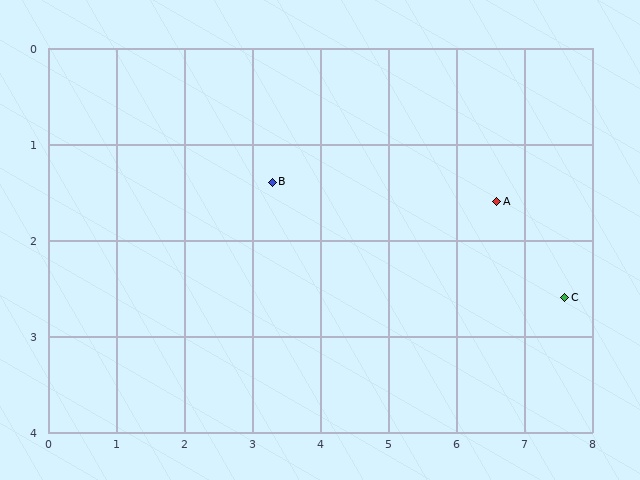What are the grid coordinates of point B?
Point B is at approximately (3.3, 1.4).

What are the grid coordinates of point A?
Point A is at approximately (6.6, 1.6).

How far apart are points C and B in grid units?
Points C and B are about 4.5 grid units apart.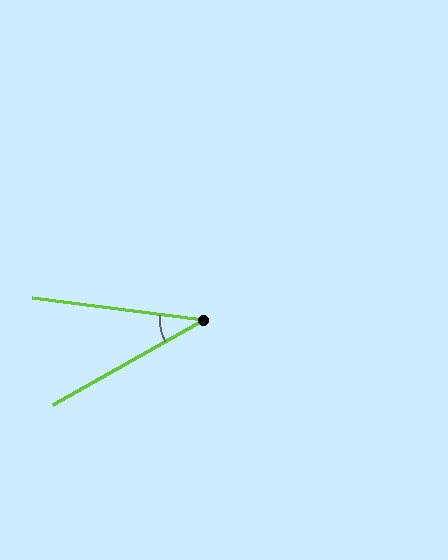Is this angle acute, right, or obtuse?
It is acute.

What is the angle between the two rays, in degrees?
Approximately 37 degrees.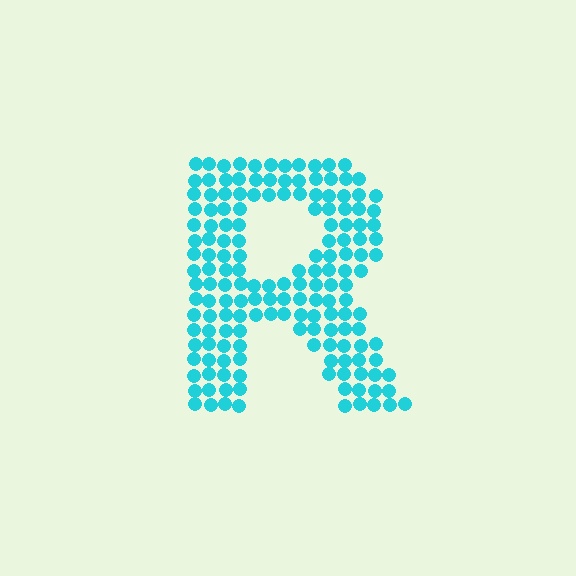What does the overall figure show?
The overall figure shows the letter R.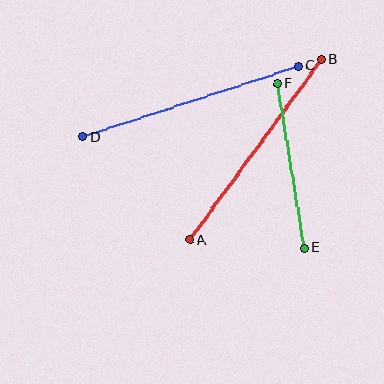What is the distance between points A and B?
The distance is approximately 223 pixels.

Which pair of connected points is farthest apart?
Points C and D are farthest apart.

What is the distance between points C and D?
The distance is approximately 227 pixels.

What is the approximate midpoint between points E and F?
The midpoint is at approximately (290, 166) pixels.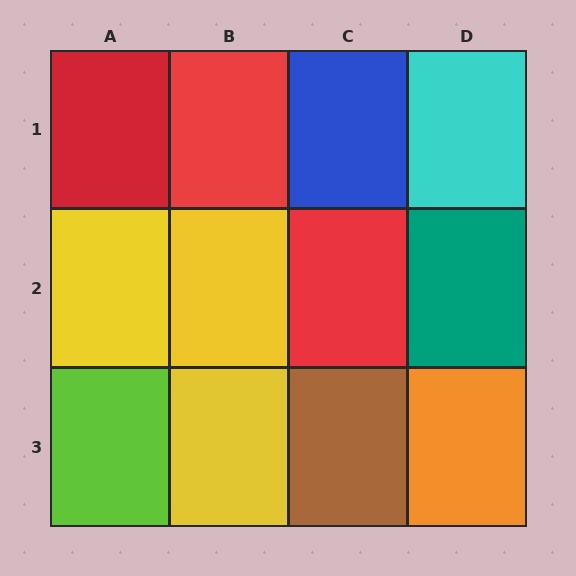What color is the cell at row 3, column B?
Yellow.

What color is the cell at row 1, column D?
Cyan.